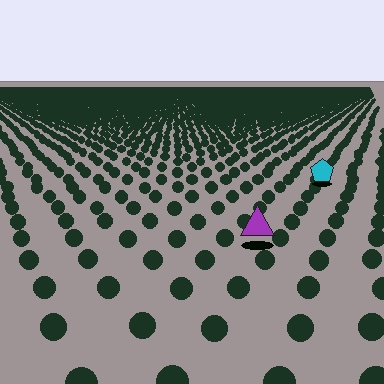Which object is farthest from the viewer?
The cyan pentagon is farthest from the viewer. It appears smaller and the ground texture around it is denser.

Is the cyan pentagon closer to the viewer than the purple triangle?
No. The purple triangle is closer — you can tell from the texture gradient: the ground texture is coarser near it.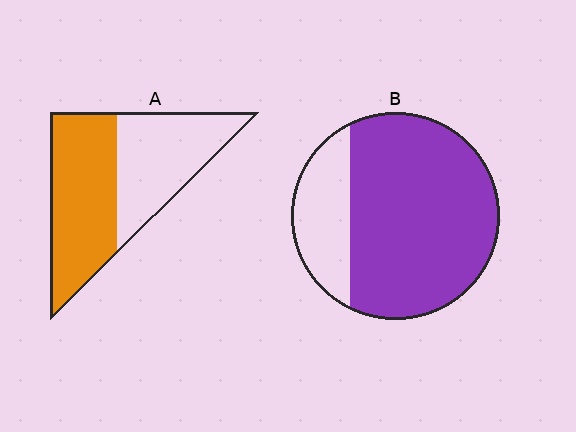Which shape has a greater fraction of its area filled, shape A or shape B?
Shape B.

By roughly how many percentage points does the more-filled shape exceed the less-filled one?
By roughly 25 percentage points (B over A).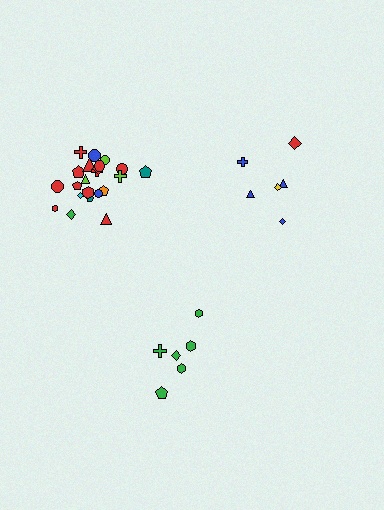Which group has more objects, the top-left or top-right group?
The top-left group.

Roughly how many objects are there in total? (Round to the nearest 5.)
Roughly 35 objects in total.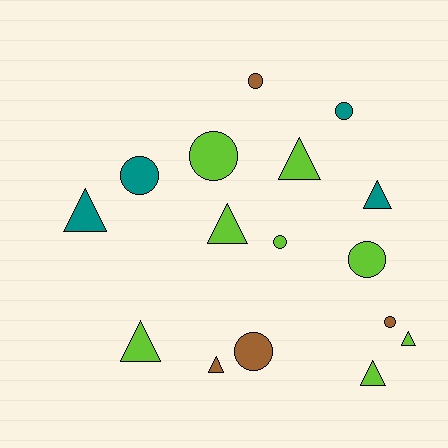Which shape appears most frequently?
Triangle, with 8 objects.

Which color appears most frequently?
Lime, with 8 objects.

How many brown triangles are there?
There is 1 brown triangle.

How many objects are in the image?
There are 16 objects.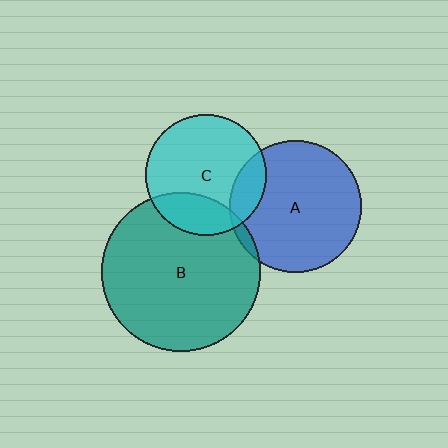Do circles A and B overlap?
Yes.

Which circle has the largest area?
Circle B (teal).